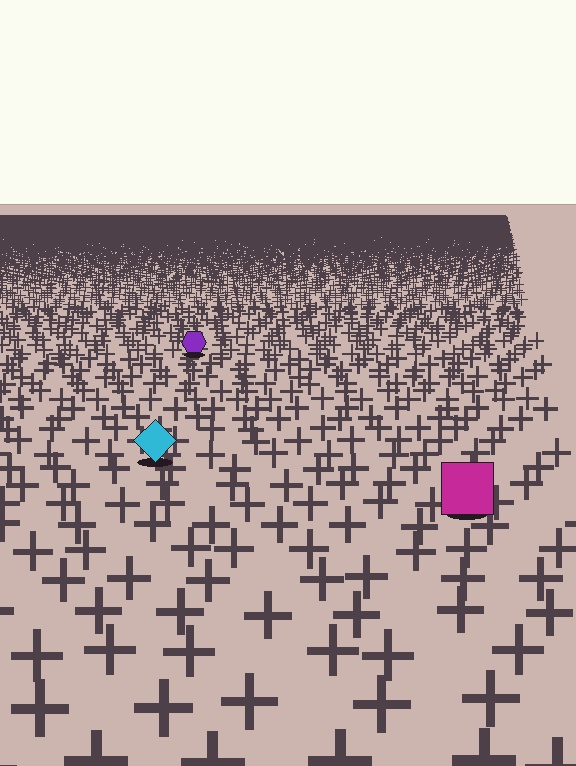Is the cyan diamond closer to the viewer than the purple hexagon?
Yes. The cyan diamond is closer — you can tell from the texture gradient: the ground texture is coarser near it.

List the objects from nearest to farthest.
From nearest to farthest: the magenta square, the cyan diamond, the purple hexagon.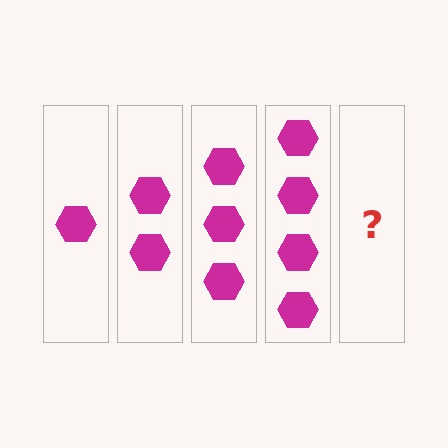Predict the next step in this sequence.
The next step is 5 hexagons.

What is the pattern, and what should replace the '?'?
The pattern is that each step adds one more hexagon. The '?' should be 5 hexagons.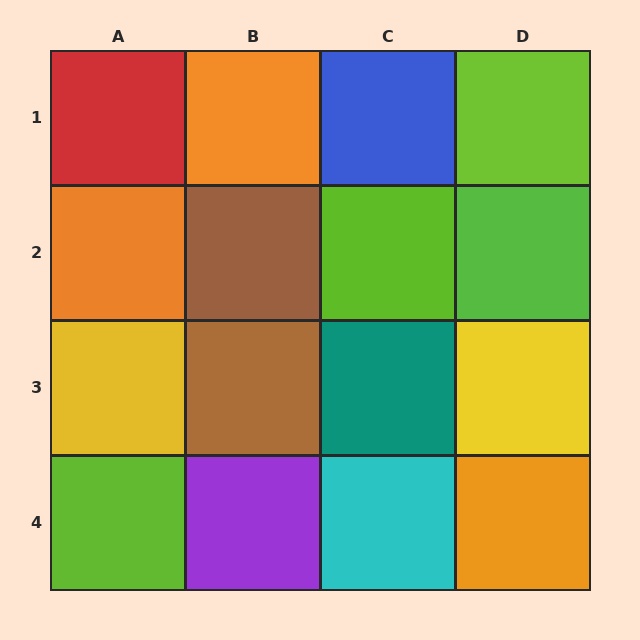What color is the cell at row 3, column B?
Brown.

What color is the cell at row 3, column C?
Teal.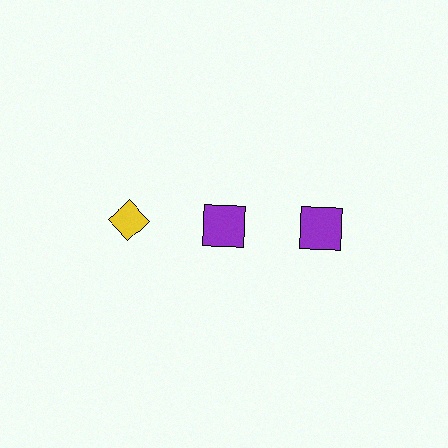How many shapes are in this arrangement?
There are 3 shapes arranged in a grid pattern.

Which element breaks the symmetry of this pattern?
The yellow diamond in the top row, leftmost column breaks the symmetry. All other shapes are purple squares.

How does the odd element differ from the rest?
It differs in both color (yellow instead of purple) and shape (diamond instead of square).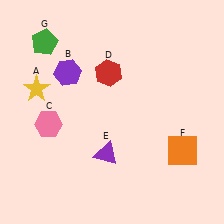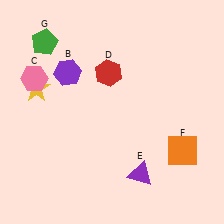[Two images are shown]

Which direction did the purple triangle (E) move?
The purple triangle (E) moved right.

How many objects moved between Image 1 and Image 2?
2 objects moved between the two images.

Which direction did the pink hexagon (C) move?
The pink hexagon (C) moved up.